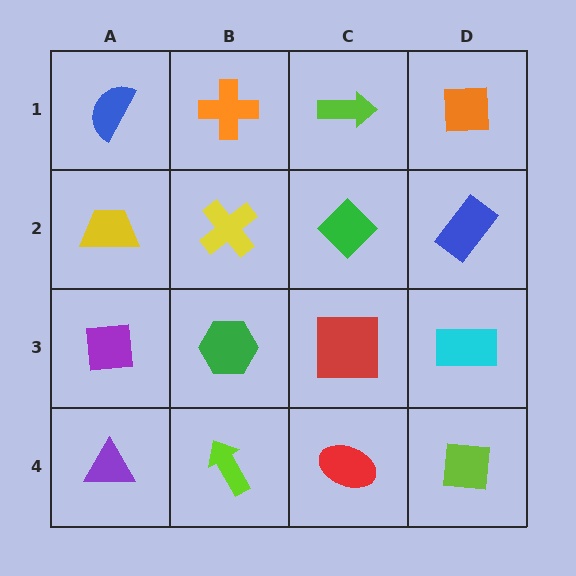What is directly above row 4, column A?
A purple square.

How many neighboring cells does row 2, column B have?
4.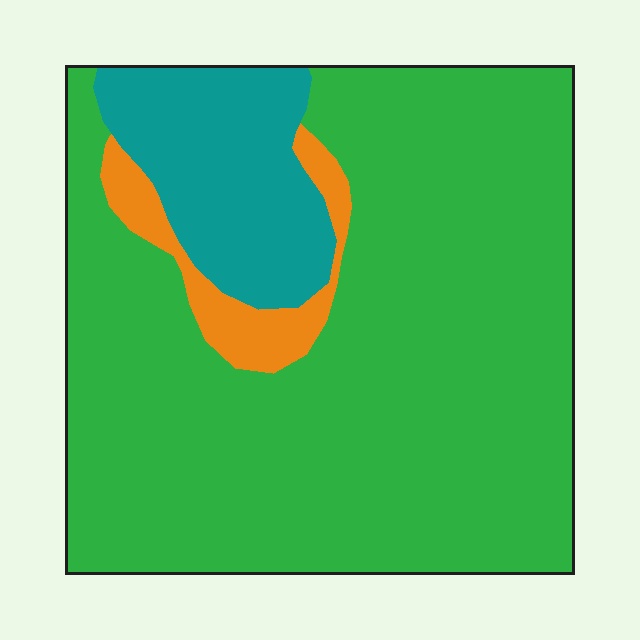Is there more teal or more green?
Green.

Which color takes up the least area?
Orange, at roughly 5%.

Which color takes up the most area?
Green, at roughly 80%.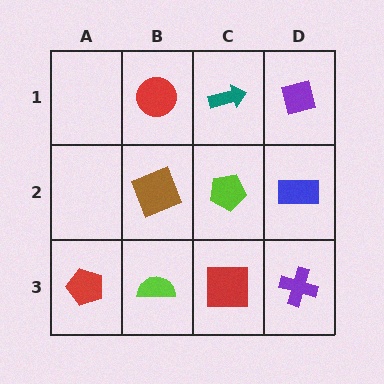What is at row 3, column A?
A red pentagon.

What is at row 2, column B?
A brown square.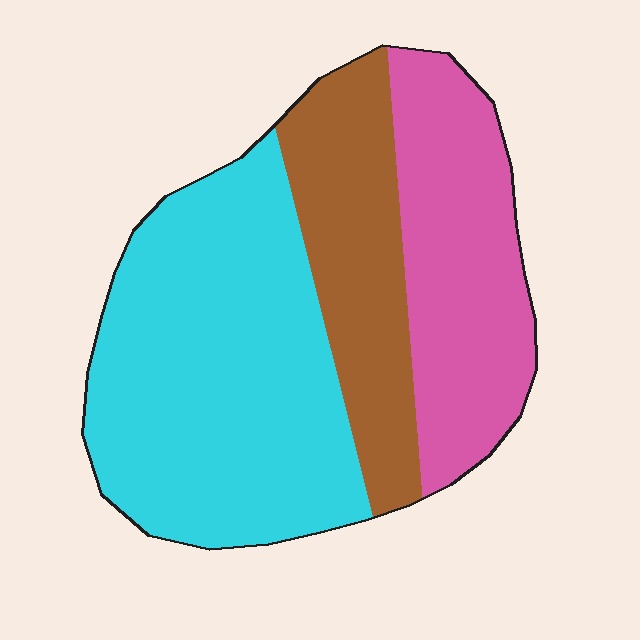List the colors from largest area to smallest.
From largest to smallest: cyan, pink, brown.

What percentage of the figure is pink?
Pink covers 28% of the figure.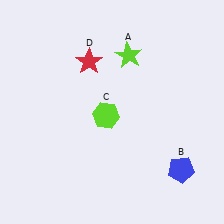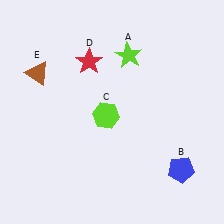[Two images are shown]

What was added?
A brown triangle (E) was added in Image 2.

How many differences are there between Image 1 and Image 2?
There is 1 difference between the two images.